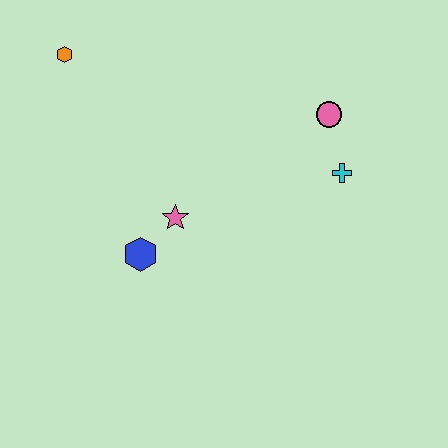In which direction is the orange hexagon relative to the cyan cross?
The orange hexagon is to the left of the cyan cross.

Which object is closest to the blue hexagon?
The pink star is closest to the blue hexagon.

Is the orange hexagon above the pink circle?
Yes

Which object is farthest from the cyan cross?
The orange hexagon is farthest from the cyan cross.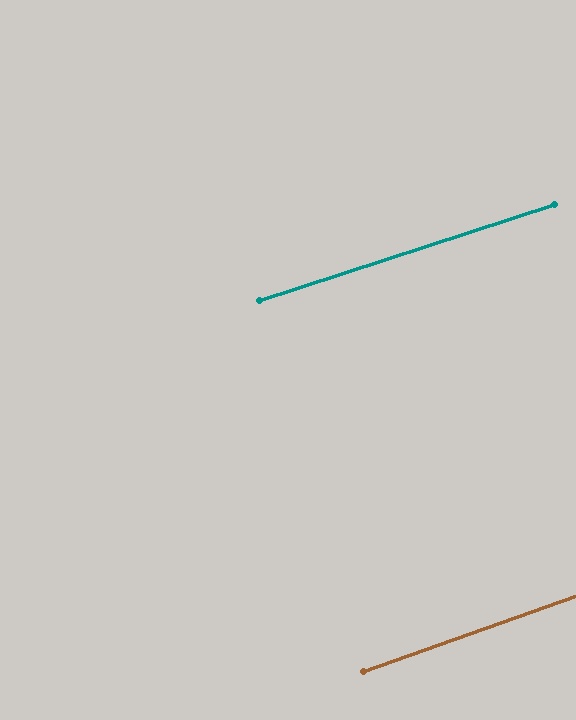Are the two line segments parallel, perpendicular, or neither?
Parallel — their directions differ by only 1.5°.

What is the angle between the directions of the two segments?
Approximately 1 degree.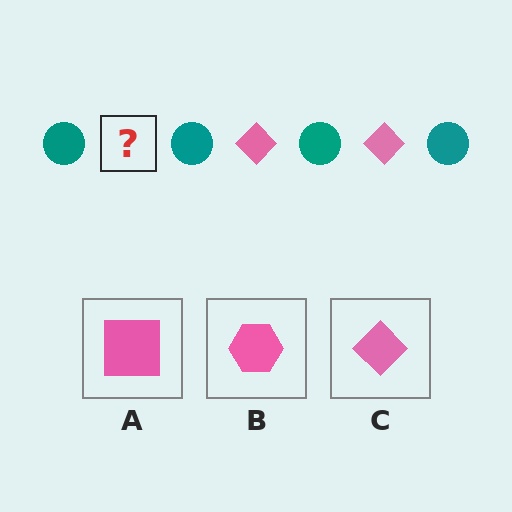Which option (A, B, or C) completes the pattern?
C.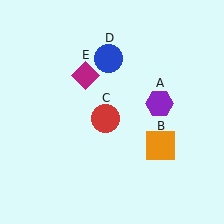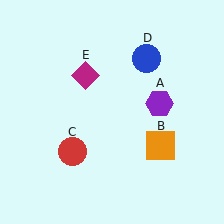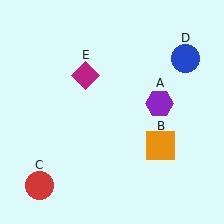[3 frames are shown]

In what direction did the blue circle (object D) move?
The blue circle (object D) moved right.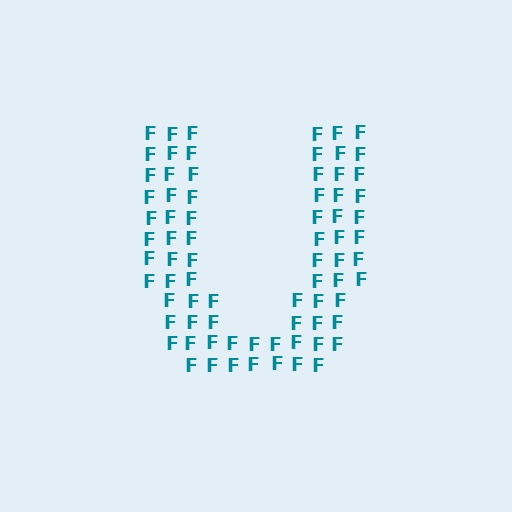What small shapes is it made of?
It is made of small letter F's.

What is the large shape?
The large shape is the letter U.